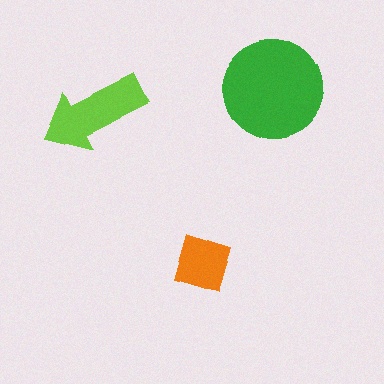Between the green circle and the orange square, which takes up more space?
The green circle.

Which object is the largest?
The green circle.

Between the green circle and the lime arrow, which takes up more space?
The green circle.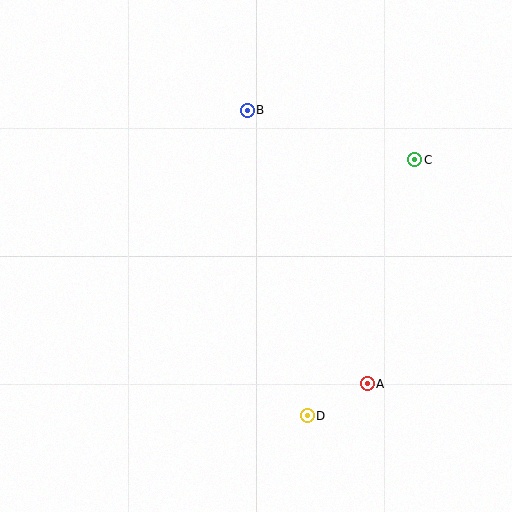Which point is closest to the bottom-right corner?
Point A is closest to the bottom-right corner.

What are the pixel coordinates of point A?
Point A is at (367, 384).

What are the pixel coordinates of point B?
Point B is at (247, 110).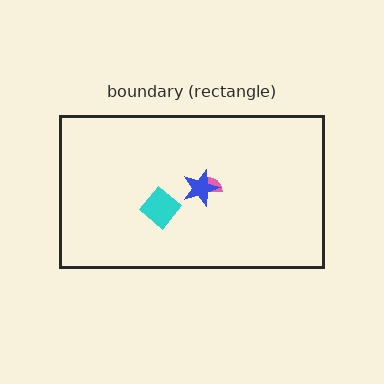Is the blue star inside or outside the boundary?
Inside.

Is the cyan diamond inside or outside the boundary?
Inside.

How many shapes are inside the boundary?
3 inside, 0 outside.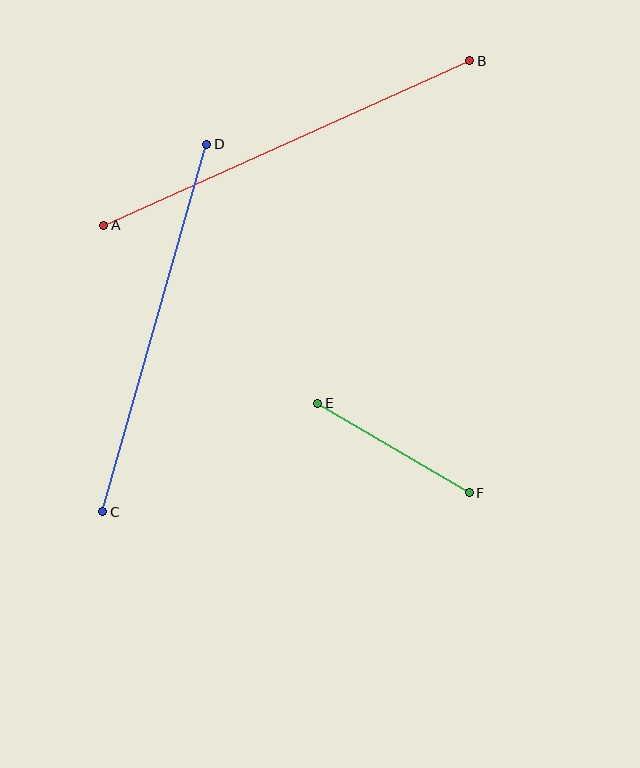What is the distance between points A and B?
The distance is approximately 401 pixels.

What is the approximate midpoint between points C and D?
The midpoint is at approximately (155, 328) pixels.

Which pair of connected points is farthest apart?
Points A and B are farthest apart.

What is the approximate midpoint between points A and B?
The midpoint is at approximately (287, 143) pixels.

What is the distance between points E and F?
The distance is approximately 176 pixels.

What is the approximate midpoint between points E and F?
The midpoint is at approximately (394, 448) pixels.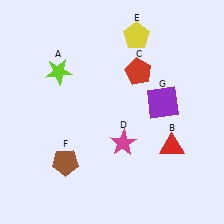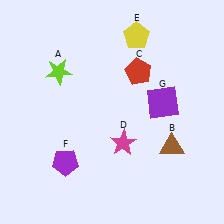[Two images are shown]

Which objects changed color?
B changed from red to brown. F changed from brown to purple.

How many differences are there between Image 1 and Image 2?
There are 2 differences between the two images.